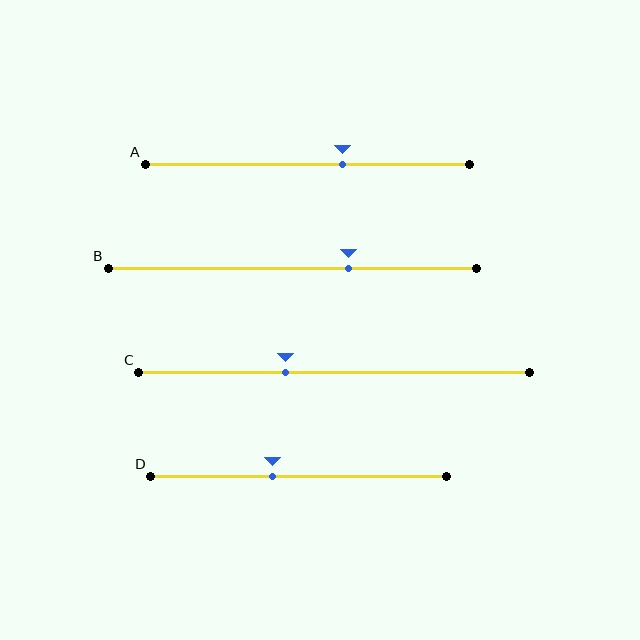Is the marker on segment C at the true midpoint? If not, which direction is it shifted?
No, the marker on segment C is shifted to the left by about 12% of the segment length.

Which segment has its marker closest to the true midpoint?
Segment D has its marker closest to the true midpoint.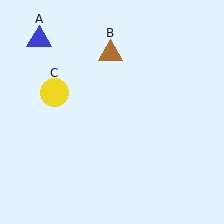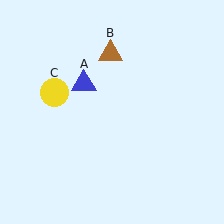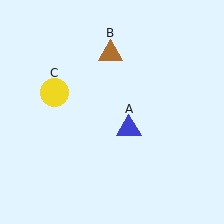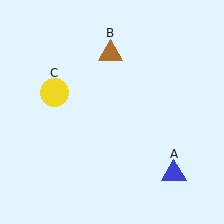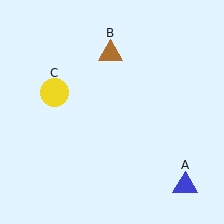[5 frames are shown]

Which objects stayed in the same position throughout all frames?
Brown triangle (object B) and yellow circle (object C) remained stationary.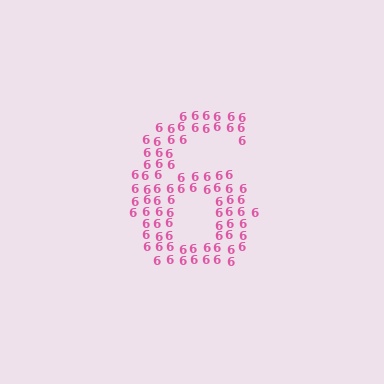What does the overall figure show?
The overall figure shows the digit 6.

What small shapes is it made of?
It is made of small digit 6's.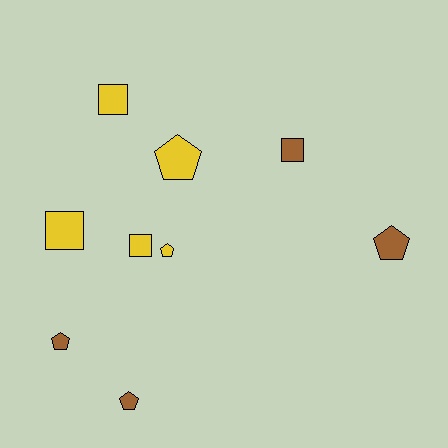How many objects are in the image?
There are 9 objects.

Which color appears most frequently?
Yellow, with 5 objects.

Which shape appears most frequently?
Pentagon, with 5 objects.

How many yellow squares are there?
There are 3 yellow squares.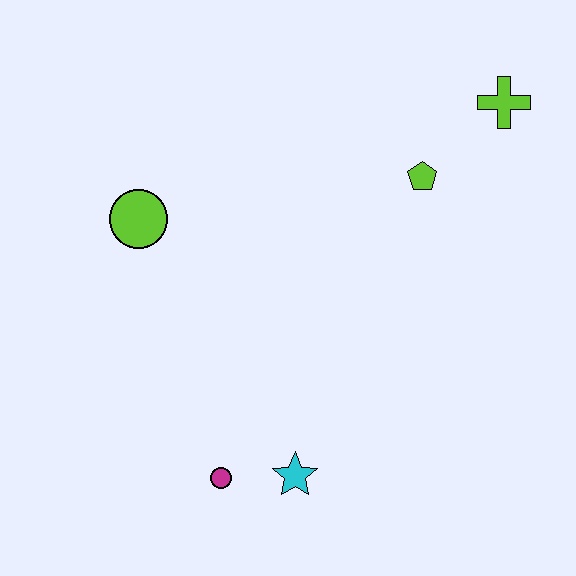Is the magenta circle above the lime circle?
No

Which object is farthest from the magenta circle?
The lime cross is farthest from the magenta circle.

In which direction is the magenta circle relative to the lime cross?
The magenta circle is below the lime cross.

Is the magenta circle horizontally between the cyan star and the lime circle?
Yes